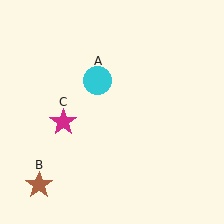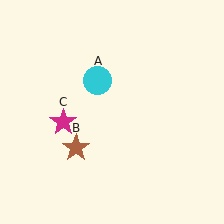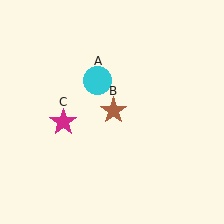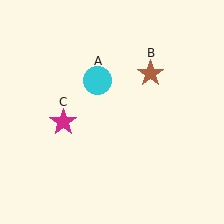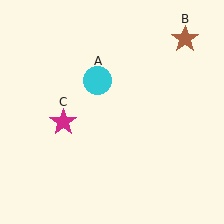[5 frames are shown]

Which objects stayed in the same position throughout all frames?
Cyan circle (object A) and magenta star (object C) remained stationary.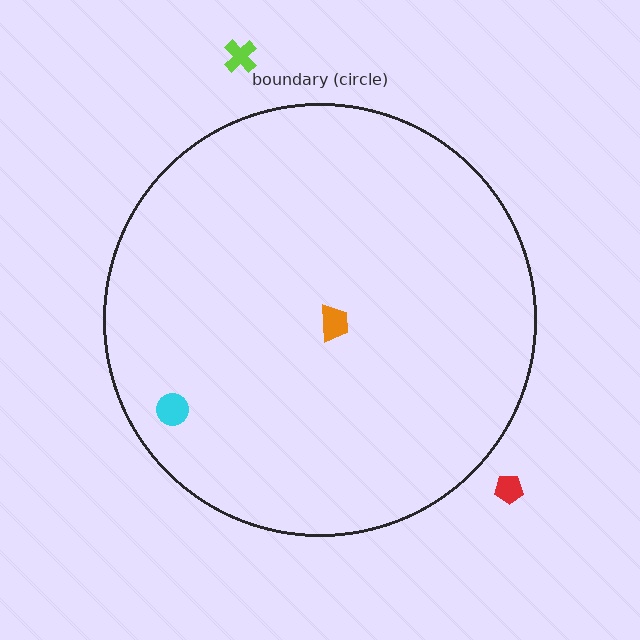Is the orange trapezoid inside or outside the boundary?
Inside.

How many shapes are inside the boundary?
2 inside, 2 outside.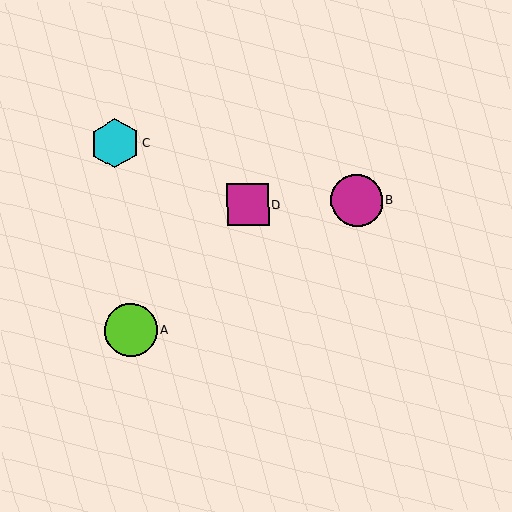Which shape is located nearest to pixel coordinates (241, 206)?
The magenta square (labeled D) at (248, 205) is nearest to that location.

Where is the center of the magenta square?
The center of the magenta square is at (248, 205).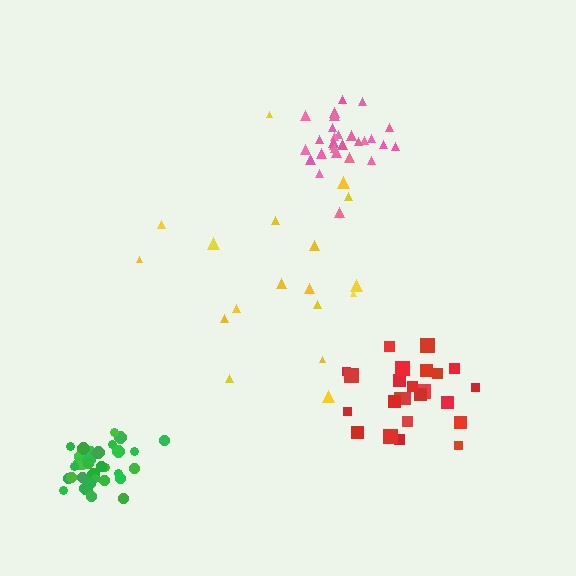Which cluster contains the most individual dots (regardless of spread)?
Green (35).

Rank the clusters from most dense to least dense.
green, pink, red, yellow.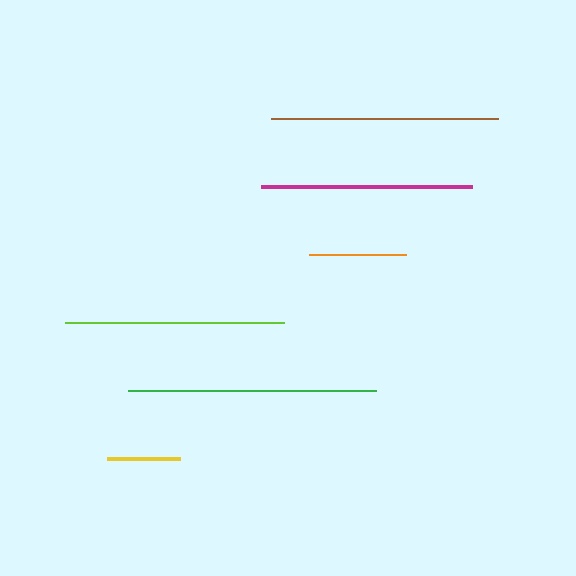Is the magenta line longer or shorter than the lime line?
The lime line is longer than the magenta line.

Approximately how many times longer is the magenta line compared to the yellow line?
The magenta line is approximately 2.9 times the length of the yellow line.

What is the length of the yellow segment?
The yellow segment is approximately 74 pixels long.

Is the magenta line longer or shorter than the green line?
The green line is longer than the magenta line.